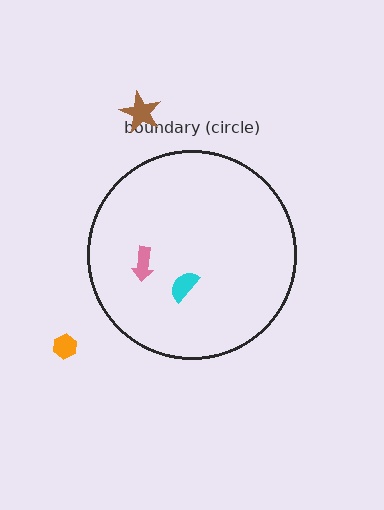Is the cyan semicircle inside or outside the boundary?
Inside.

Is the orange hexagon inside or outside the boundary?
Outside.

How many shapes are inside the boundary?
2 inside, 2 outside.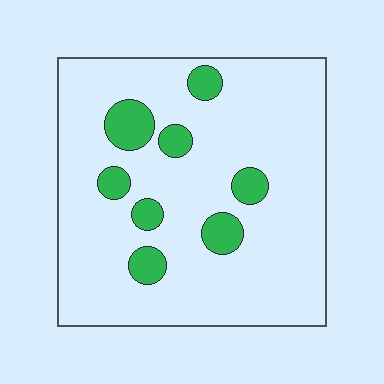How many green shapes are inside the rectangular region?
8.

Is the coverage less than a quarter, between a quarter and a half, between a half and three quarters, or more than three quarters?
Less than a quarter.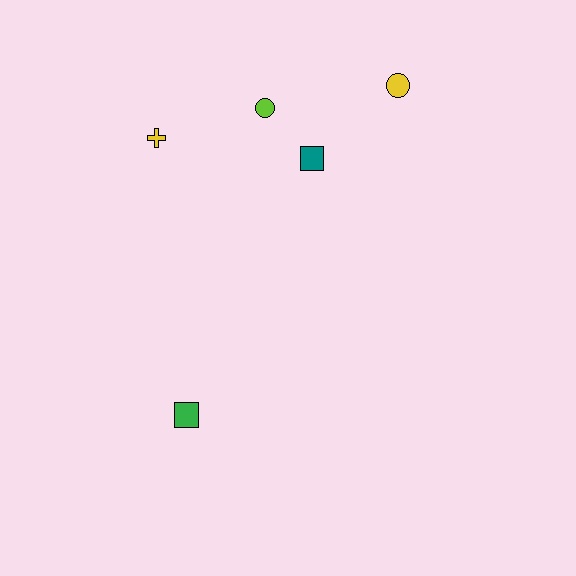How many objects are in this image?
There are 5 objects.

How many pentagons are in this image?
There are no pentagons.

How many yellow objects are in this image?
There are 2 yellow objects.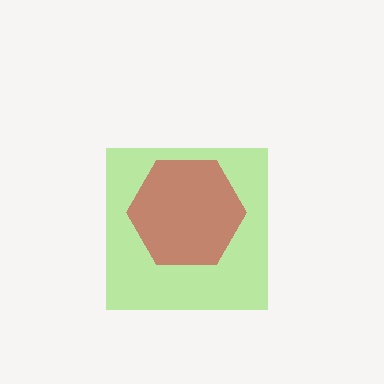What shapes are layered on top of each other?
The layered shapes are: a lime square, a red hexagon.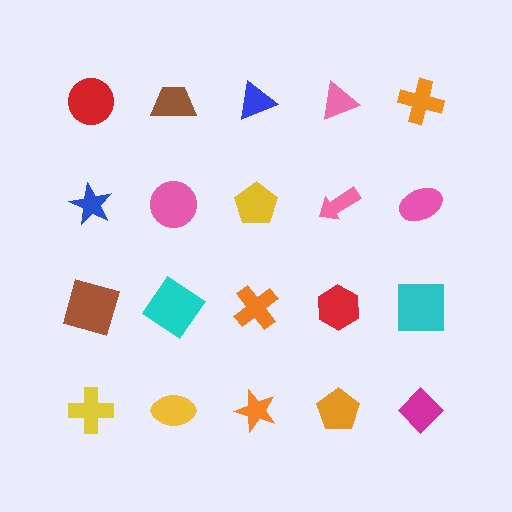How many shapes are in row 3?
5 shapes.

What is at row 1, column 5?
An orange cross.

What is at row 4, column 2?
A yellow ellipse.